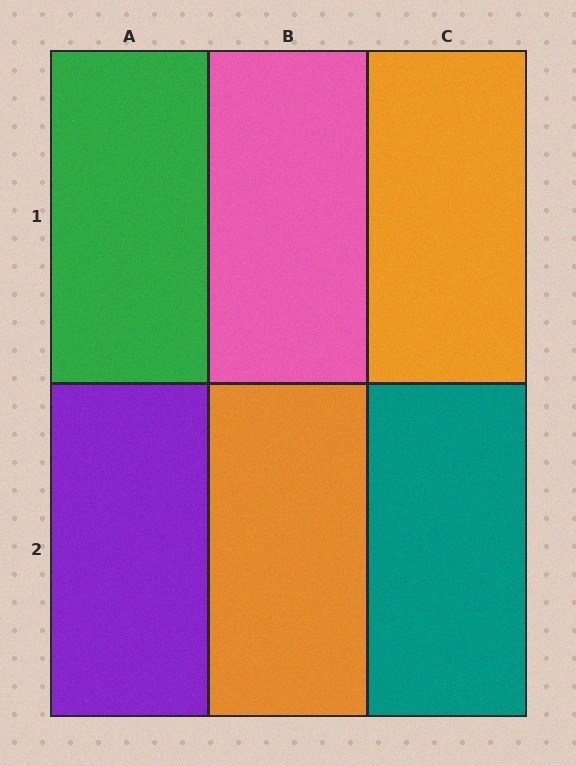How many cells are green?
1 cell is green.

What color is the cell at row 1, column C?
Orange.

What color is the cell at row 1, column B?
Pink.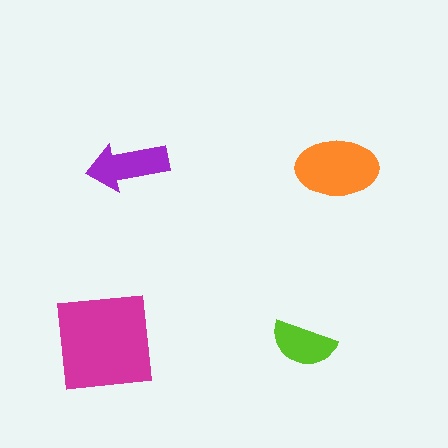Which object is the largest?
The magenta square.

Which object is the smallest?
The lime semicircle.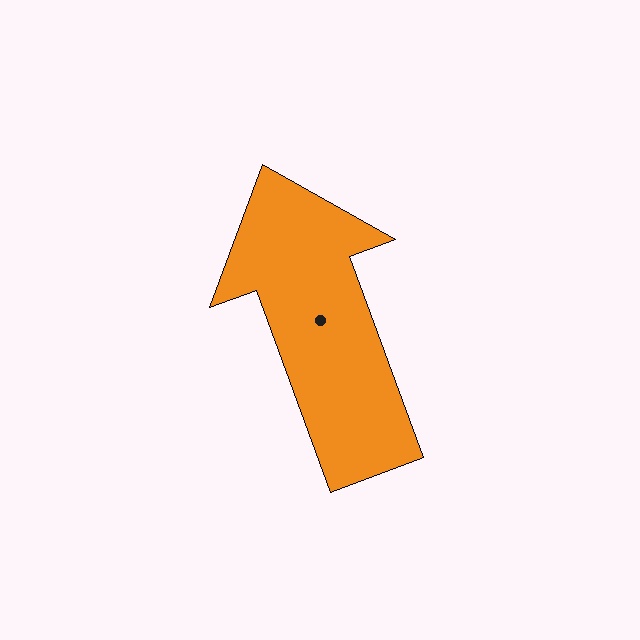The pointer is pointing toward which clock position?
Roughly 11 o'clock.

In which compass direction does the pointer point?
North.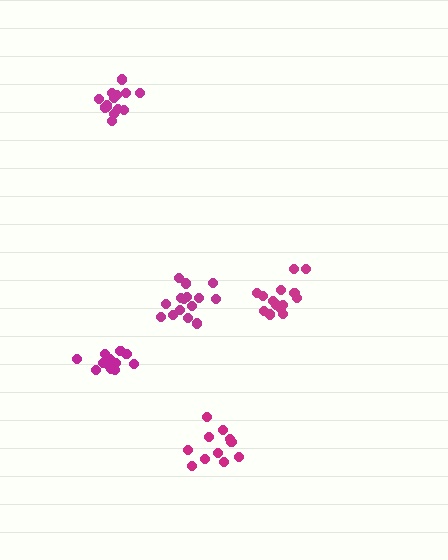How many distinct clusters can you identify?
There are 5 distinct clusters.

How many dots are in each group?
Group 1: 15 dots, Group 2: 11 dots, Group 3: 16 dots, Group 4: 15 dots, Group 5: 16 dots (73 total).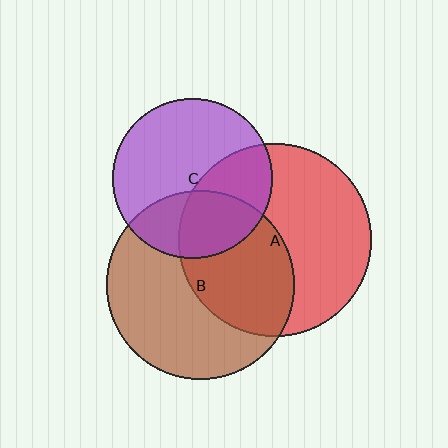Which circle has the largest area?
Circle A (red).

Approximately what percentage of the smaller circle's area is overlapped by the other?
Approximately 45%.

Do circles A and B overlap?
Yes.